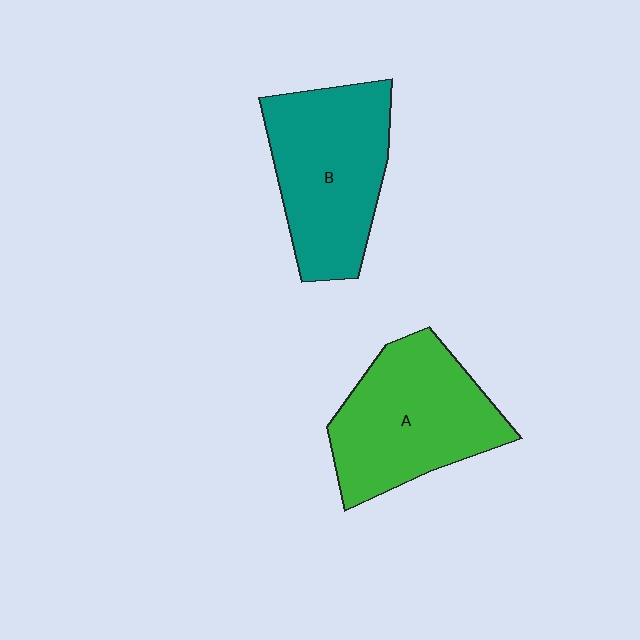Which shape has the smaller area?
Shape B (teal).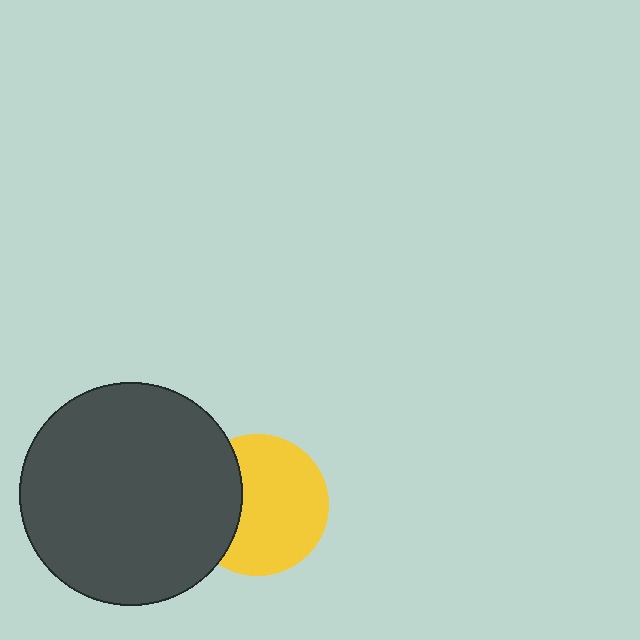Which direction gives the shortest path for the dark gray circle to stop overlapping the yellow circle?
Moving left gives the shortest separation.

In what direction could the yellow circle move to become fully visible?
The yellow circle could move right. That would shift it out from behind the dark gray circle entirely.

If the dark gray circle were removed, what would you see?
You would see the complete yellow circle.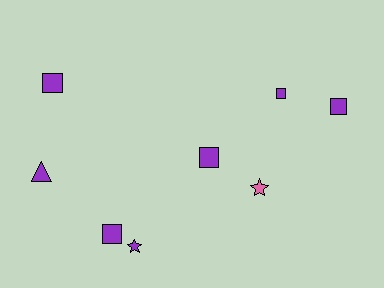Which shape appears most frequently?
Square, with 5 objects.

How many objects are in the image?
There are 8 objects.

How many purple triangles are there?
There is 1 purple triangle.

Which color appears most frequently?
Purple, with 7 objects.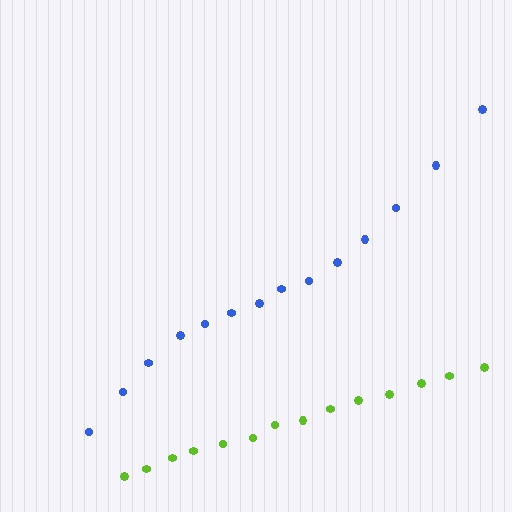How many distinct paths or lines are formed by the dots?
There are 2 distinct paths.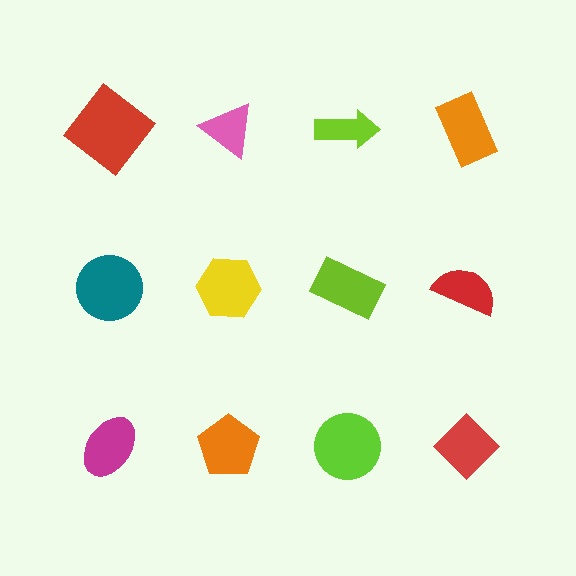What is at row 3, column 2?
An orange pentagon.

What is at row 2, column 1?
A teal circle.